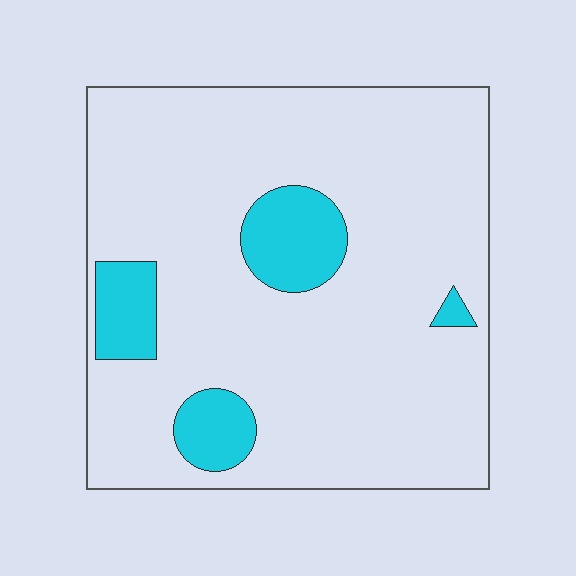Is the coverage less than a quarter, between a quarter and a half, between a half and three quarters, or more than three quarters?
Less than a quarter.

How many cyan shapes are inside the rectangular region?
4.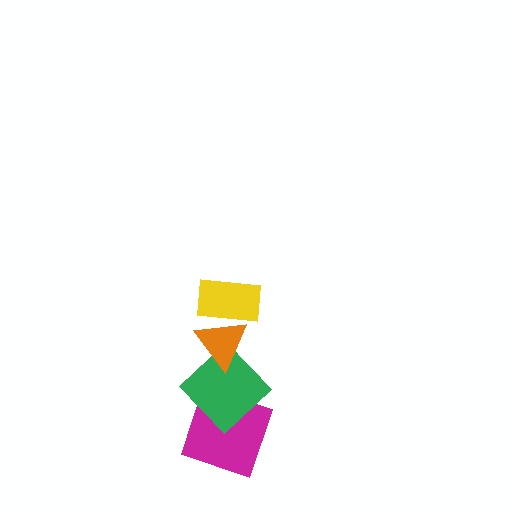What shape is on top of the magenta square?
The green diamond is on top of the magenta square.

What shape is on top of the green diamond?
The orange triangle is on top of the green diamond.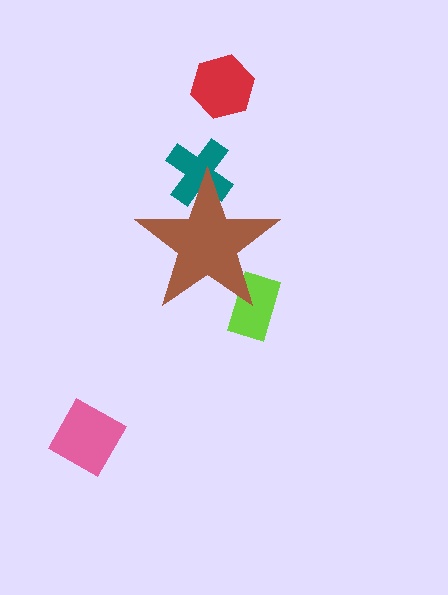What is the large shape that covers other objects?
A brown star.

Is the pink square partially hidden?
No, the pink square is fully visible.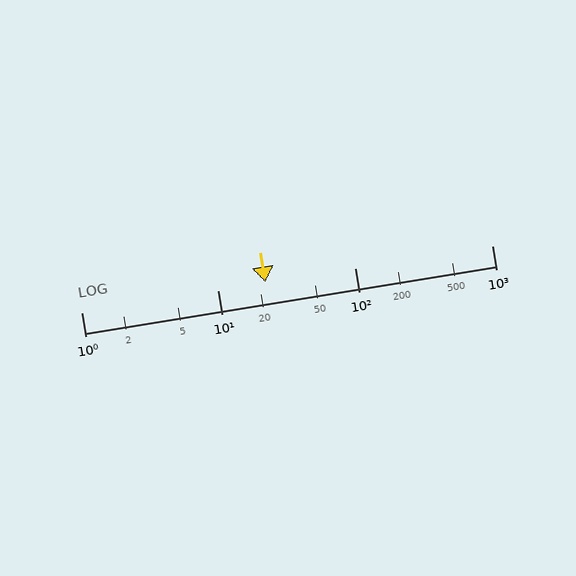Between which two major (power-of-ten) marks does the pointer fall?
The pointer is between 10 and 100.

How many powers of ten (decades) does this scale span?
The scale spans 3 decades, from 1 to 1000.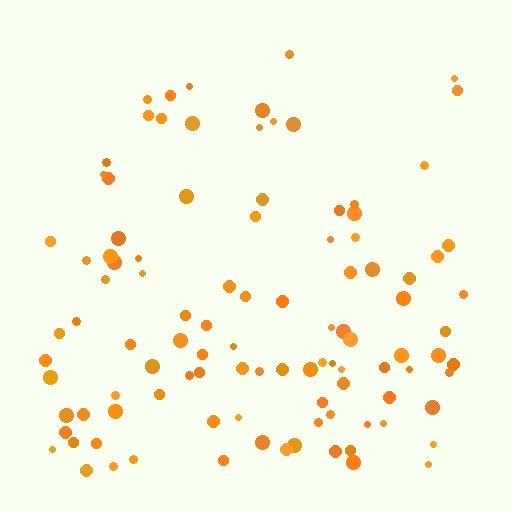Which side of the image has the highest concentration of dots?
The bottom.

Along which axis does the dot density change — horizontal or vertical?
Vertical.